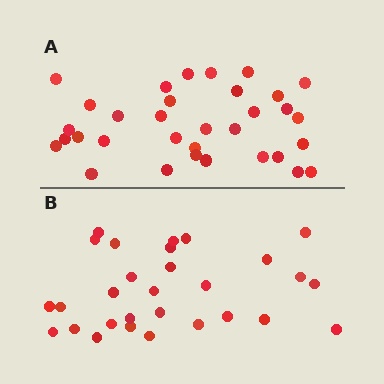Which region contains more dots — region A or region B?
Region A (the top region) has more dots.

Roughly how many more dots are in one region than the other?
Region A has about 4 more dots than region B.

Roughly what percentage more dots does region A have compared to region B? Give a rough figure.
About 15% more.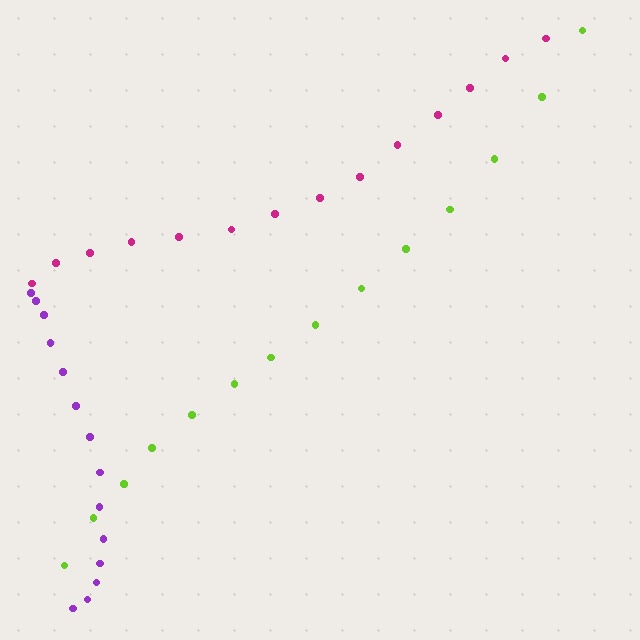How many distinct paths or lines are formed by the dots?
There are 3 distinct paths.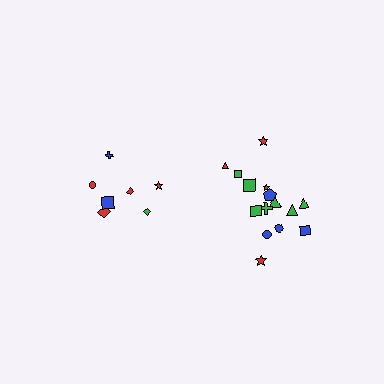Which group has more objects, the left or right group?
The right group.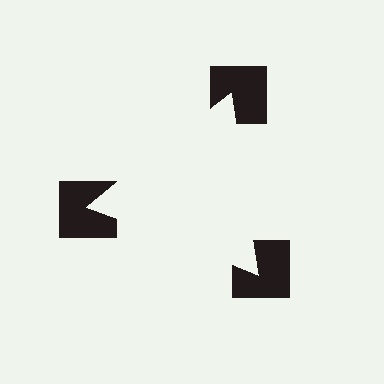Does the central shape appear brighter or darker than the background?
It typically appears slightly brighter than the background, even though no actual brightness change is drawn.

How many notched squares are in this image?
There are 3 — one at each vertex of the illusory triangle.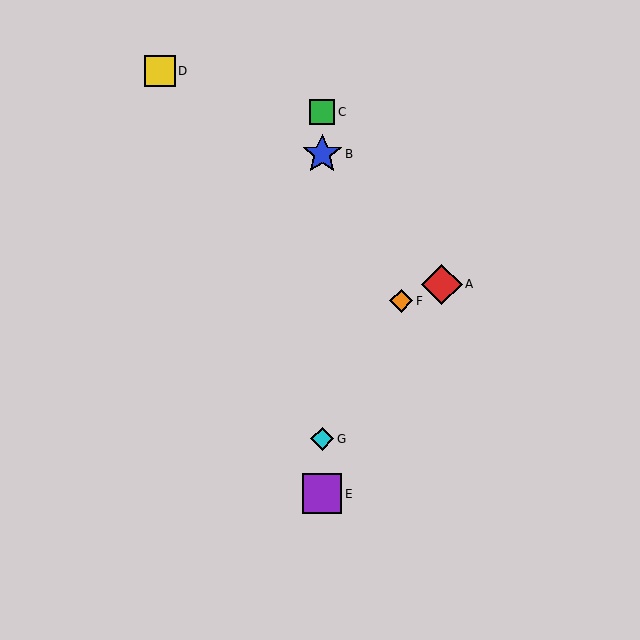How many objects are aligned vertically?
4 objects (B, C, E, G) are aligned vertically.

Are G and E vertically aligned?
Yes, both are at x≈322.